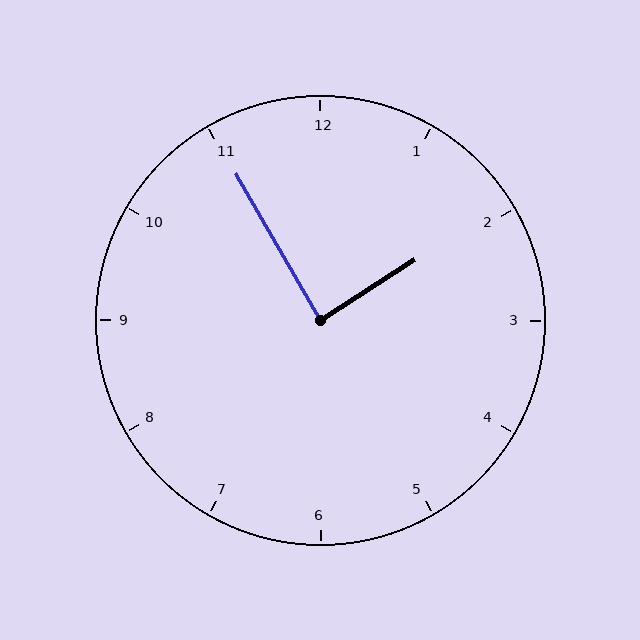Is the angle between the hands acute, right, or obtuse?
It is right.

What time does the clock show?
1:55.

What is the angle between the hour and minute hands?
Approximately 88 degrees.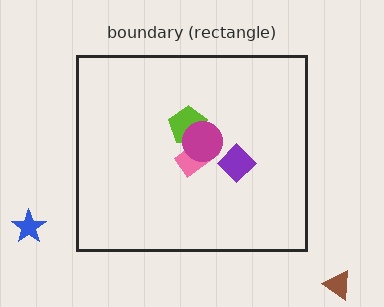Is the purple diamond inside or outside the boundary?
Inside.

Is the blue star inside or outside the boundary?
Outside.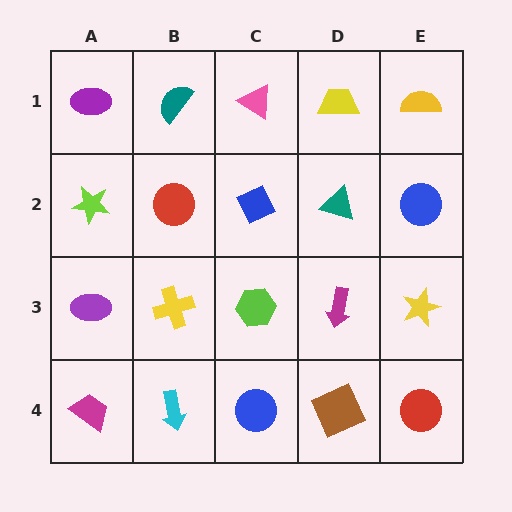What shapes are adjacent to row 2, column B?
A teal semicircle (row 1, column B), a yellow cross (row 3, column B), a lime star (row 2, column A), a blue diamond (row 2, column C).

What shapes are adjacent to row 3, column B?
A red circle (row 2, column B), a cyan arrow (row 4, column B), a purple ellipse (row 3, column A), a lime hexagon (row 3, column C).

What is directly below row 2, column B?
A yellow cross.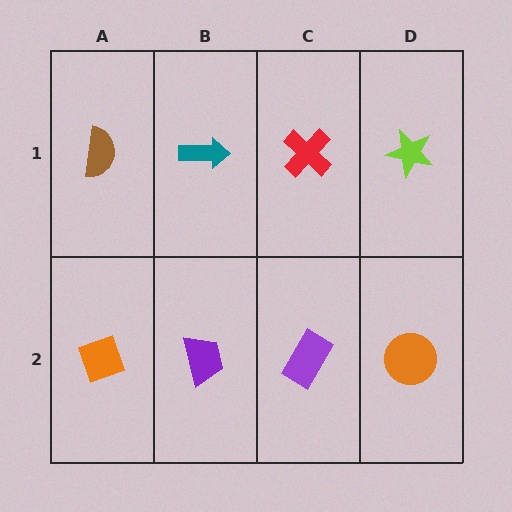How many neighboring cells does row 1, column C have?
3.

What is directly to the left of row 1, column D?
A red cross.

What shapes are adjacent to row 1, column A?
An orange diamond (row 2, column A), a teal arrow (row 1, column B).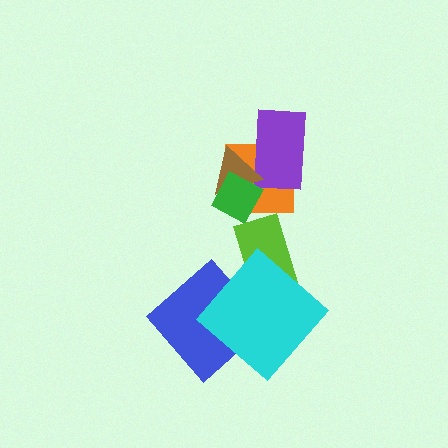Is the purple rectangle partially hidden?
Yes, it is partially covered by another shape.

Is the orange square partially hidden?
Yes, it is partially covered by another shape.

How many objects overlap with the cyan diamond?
2 objects overlap with the cyan diamond.